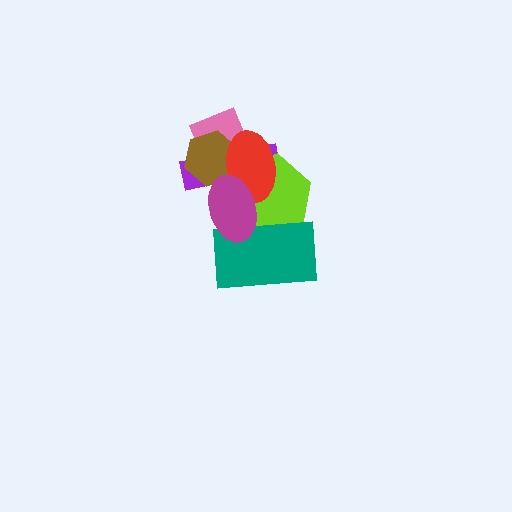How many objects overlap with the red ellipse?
5 objects overlap with the red ellipse.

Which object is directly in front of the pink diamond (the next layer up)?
The brown hexagon is directly in front of the pink diamond.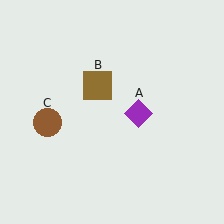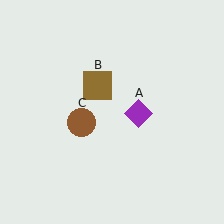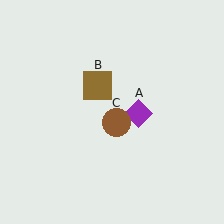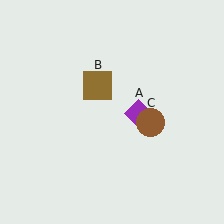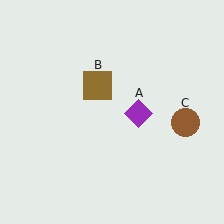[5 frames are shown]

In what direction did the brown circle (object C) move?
The brown circle (object C) moved right.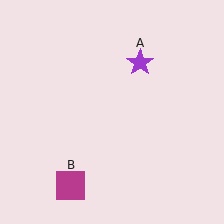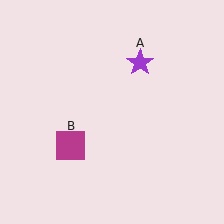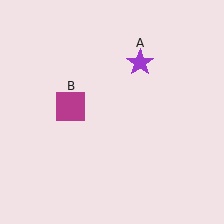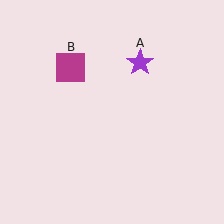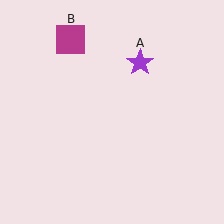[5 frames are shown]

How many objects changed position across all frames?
1 object changed position: magenta square (object B).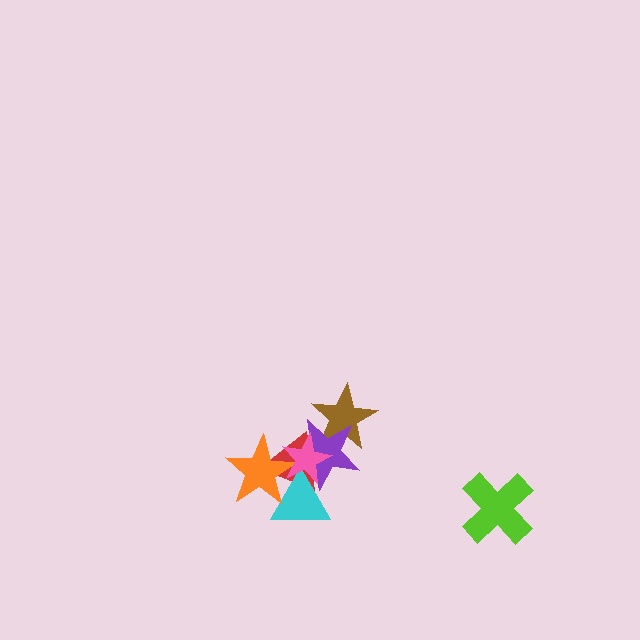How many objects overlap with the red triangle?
4 objects overlap with the red triangle.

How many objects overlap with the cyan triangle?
4 objects overlap with the cyan triangle.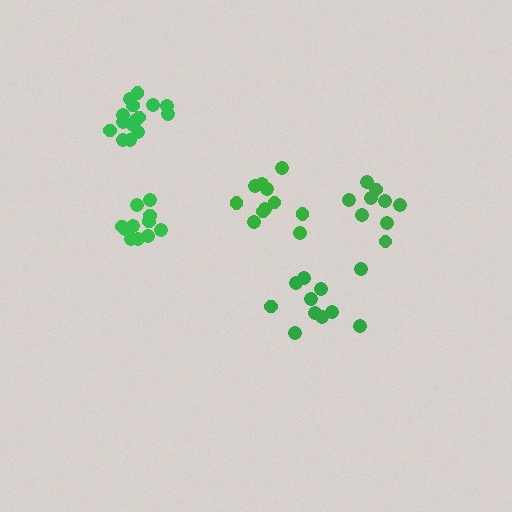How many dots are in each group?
Group 1: 11 dots, Group 2: 9 dots, Group 3: 15 dots, Group 4: 11 dots, Group 5: 11 dots (57 total).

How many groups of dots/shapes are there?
There are 5 groups.